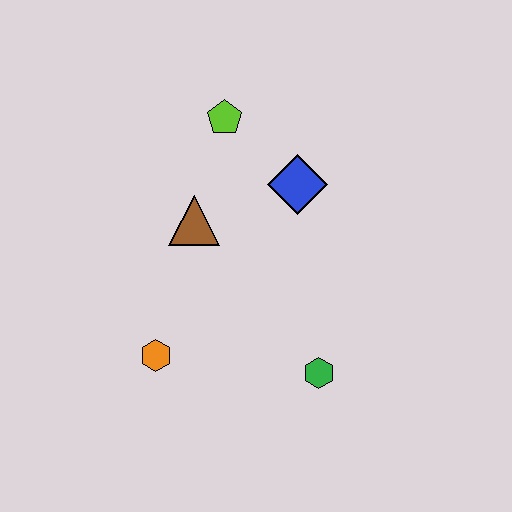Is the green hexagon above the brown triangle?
No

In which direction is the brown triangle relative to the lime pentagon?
The brown triangle is below the lime pentagon.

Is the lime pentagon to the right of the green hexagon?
No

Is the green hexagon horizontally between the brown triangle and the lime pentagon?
No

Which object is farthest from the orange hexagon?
The lime pentagon is farthest from the orange hexagon.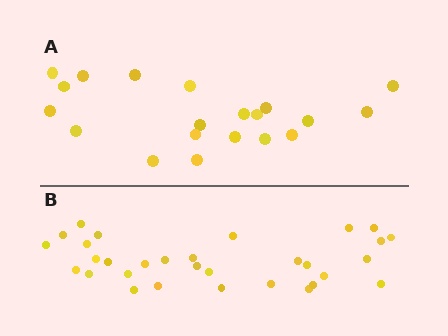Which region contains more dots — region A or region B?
Region B (the bottom region) has more dots.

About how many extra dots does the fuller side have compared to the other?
Region B has roughly 12 or so more dots than region A.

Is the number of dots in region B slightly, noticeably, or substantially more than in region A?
Region B has substantially more. The ratio is roughly 1.6 to 1.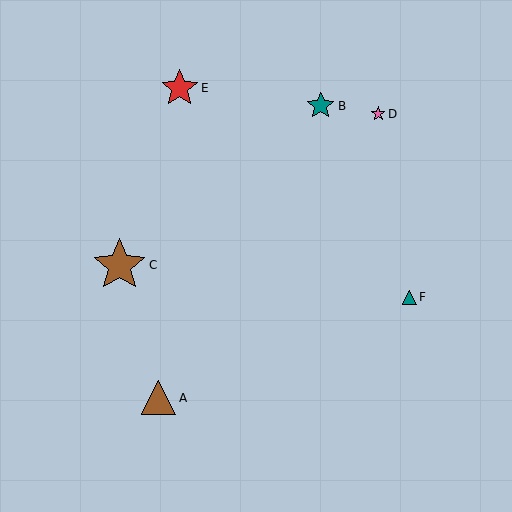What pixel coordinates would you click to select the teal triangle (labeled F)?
Click at (409, 297) to select the teal triangle F.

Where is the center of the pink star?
The center of the pink star is at (378, 114).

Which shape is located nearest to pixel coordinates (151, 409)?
The brown triangle (labeled A) at (158, 398) is nearest to that location.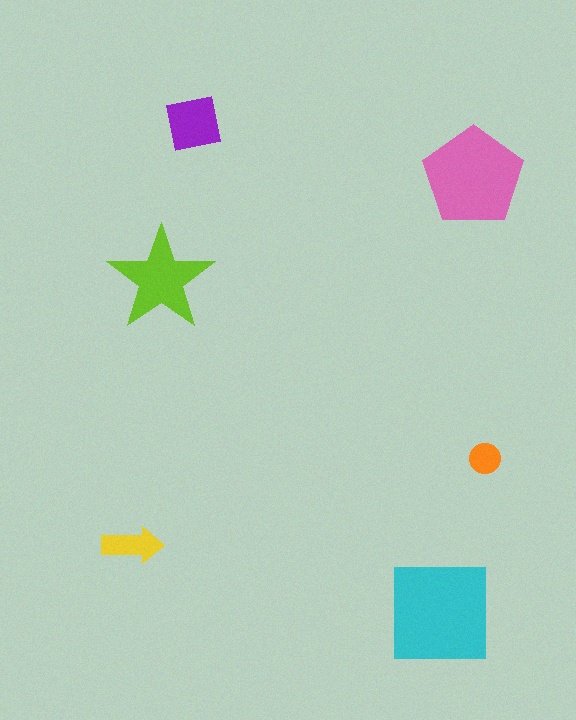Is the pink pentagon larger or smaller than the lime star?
Larger.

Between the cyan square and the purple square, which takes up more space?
The cyan square.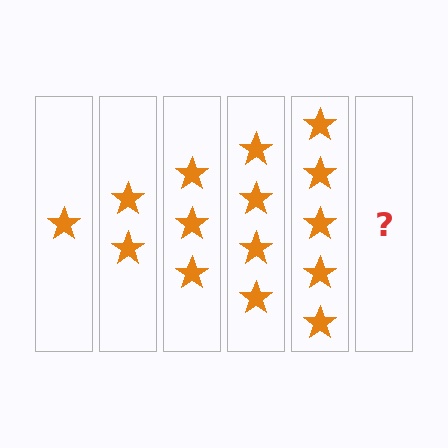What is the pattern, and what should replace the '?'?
The pattern is that each step adds one more star. The '?' should be 6 stars.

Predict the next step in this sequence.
The next step is 6 stars.